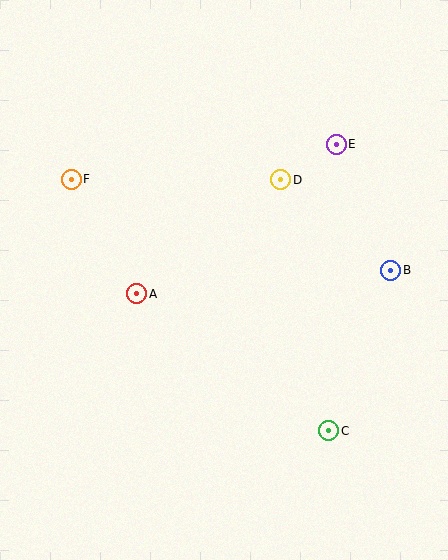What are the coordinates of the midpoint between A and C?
The midpoint between A and C is at (233, 362).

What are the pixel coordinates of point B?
Point B is at (391, 270).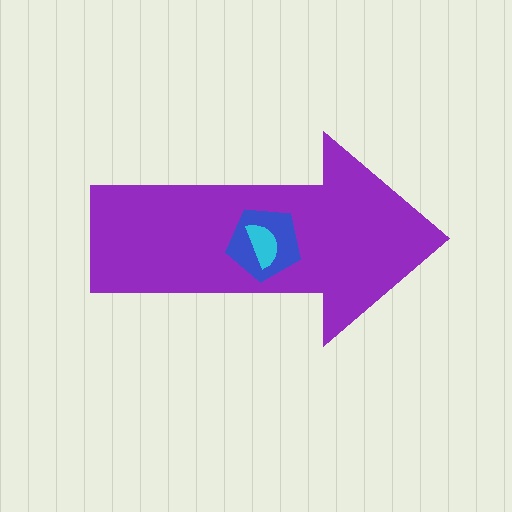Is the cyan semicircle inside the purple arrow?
Yes.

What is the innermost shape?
The cyan semicircle.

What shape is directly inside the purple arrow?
The blue pentagon.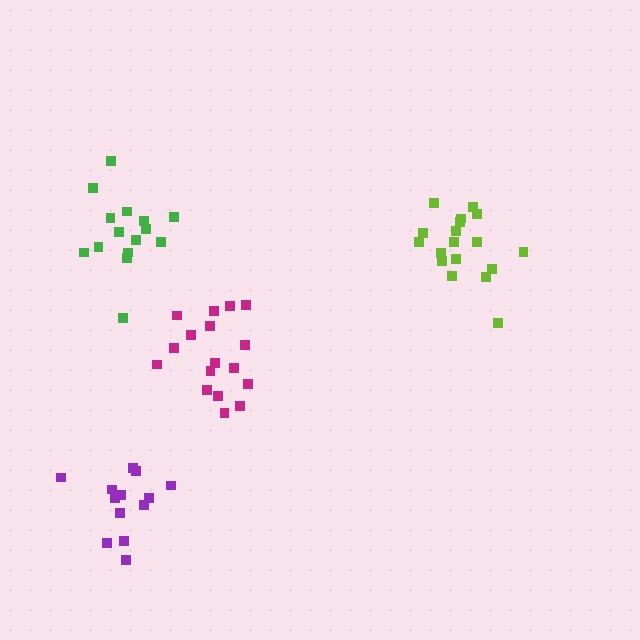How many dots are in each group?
Group 1: 13 dots, Group 2: 18 dots, Group 3: 17 dots, Group 4: 15 dots (63 total).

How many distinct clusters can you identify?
There are 4 distinct clusters.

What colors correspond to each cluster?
The clusters are colored: purple, lime, magenta, green.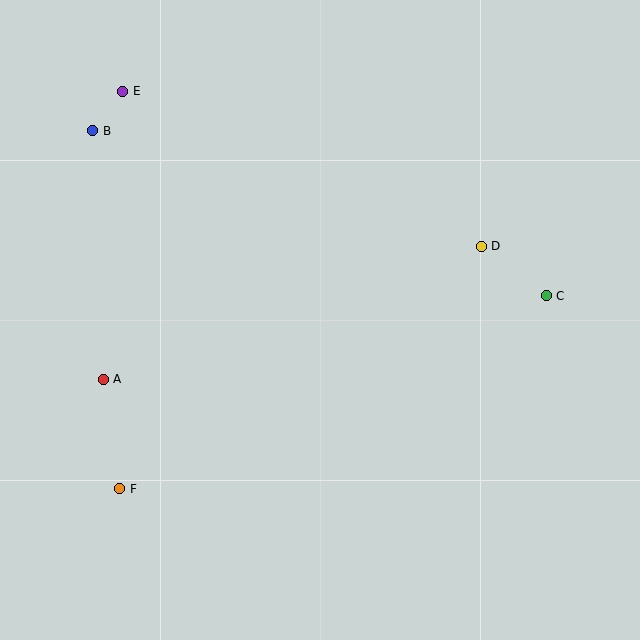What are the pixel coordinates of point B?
Point B is at (93, 131).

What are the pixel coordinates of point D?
Point D is at (481, 246).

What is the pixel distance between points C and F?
The distance between C and F is 468 pixels.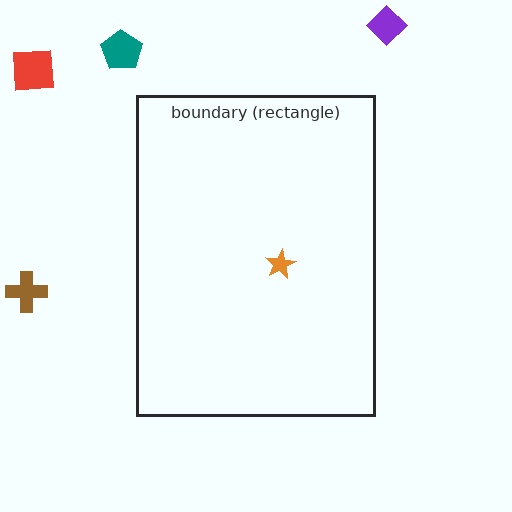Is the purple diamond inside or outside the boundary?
Outside.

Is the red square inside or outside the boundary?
Outside.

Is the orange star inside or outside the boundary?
Inside.